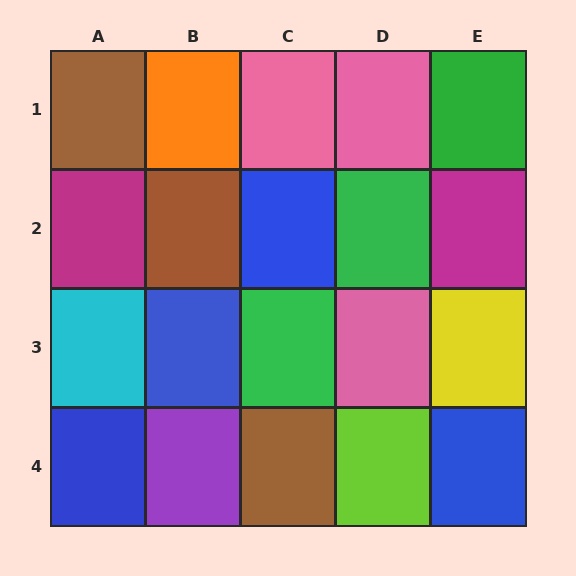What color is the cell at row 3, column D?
Pink.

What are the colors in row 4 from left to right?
Blue, purple, brown, lime, blue.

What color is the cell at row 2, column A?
Magenta.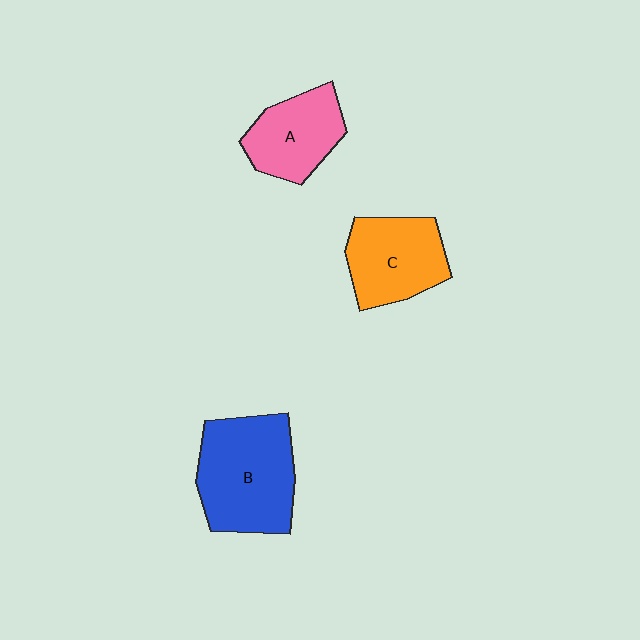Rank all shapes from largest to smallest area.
From largest to smallest: B (blue), C (orange), A (pink).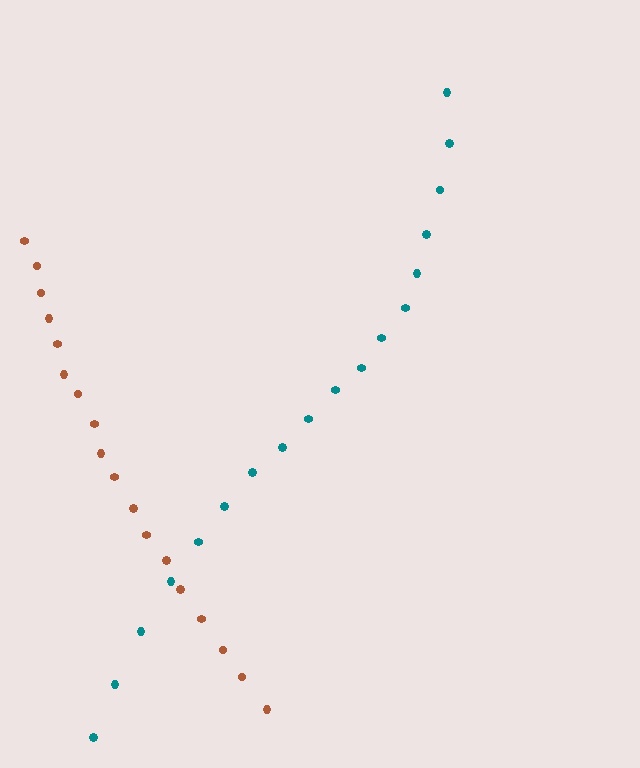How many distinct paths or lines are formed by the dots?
There are 2 distinct paths.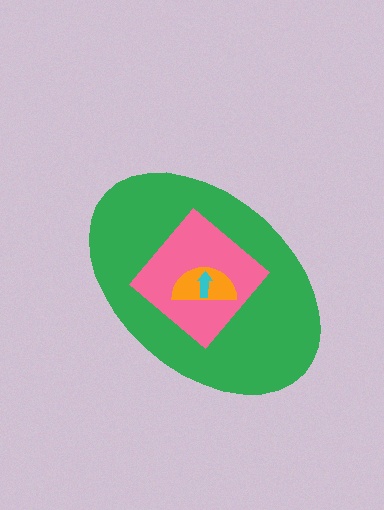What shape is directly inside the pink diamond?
The orange semicircle.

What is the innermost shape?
The cyan arrow.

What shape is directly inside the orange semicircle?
The cyan arrow.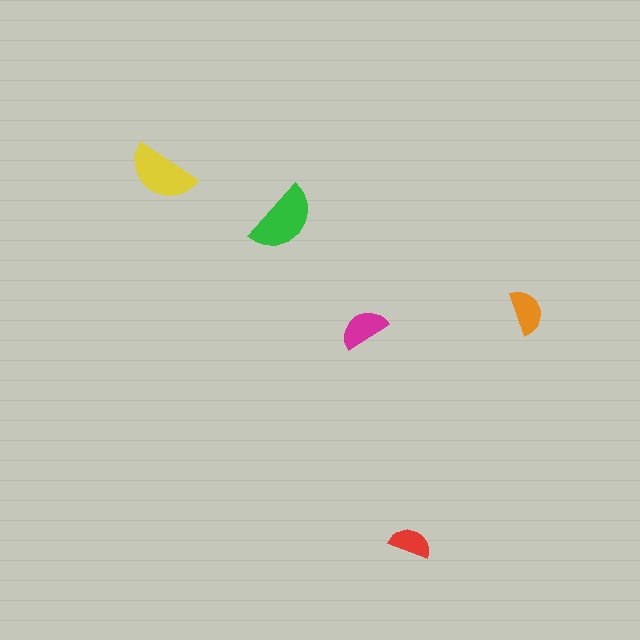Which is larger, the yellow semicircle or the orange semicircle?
The yellow one.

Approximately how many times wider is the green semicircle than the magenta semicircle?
About 1.5 times wider.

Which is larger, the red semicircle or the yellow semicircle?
The yellow one.